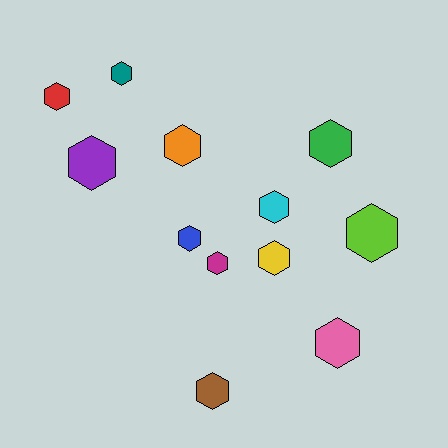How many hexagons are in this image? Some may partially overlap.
There are 12 hexagons.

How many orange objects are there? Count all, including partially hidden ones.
There is 1 orange object.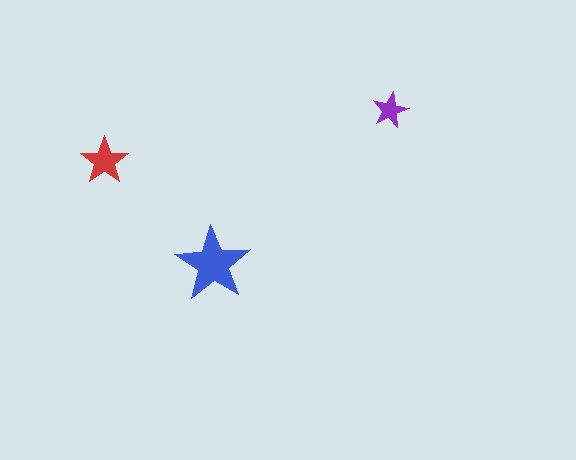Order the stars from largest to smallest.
the blue one, the red one, the purple one.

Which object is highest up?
The purple star is topmost.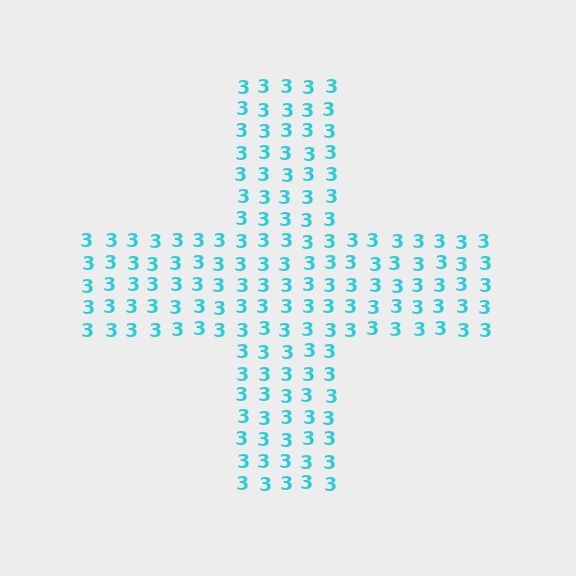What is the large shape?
The large shape is a cross.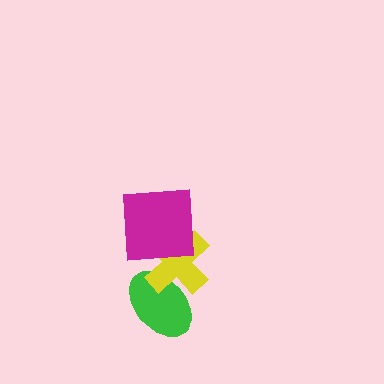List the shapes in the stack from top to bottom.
From top to bottom: the magenta square, the yellow cross, the green ellipse.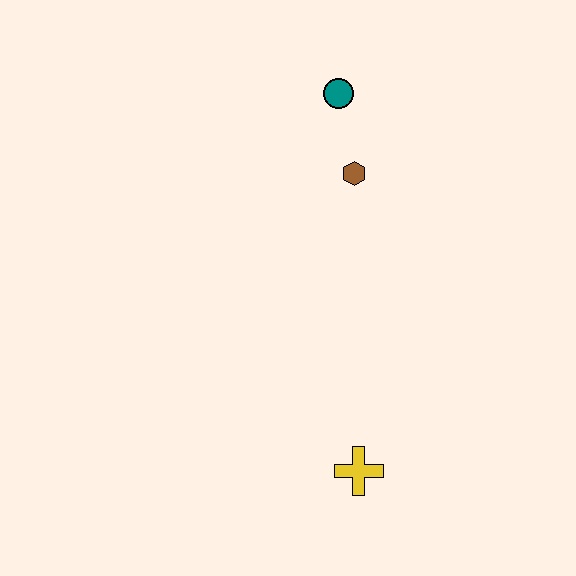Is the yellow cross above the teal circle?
No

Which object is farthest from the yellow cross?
The teal circle is farthest from the yellow cross.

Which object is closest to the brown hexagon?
The teal circle is closest to the brown hexagon.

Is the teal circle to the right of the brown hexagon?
No